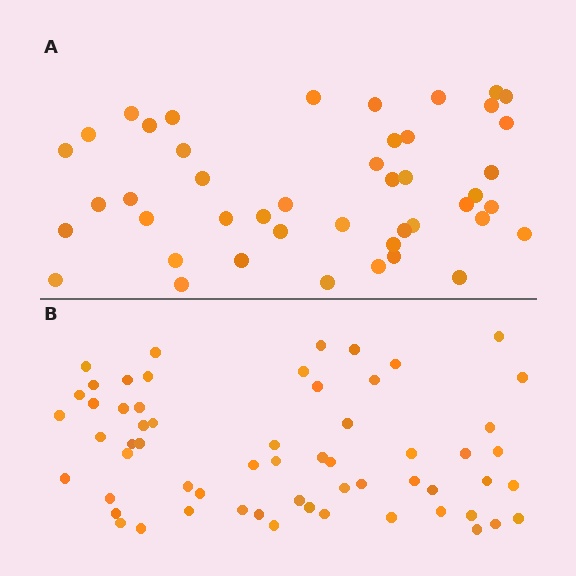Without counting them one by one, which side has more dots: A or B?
Region B (the bottom region) has more dots.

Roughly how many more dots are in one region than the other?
Region B has approximately 15 more dots than region A.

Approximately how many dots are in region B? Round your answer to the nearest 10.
About 60 dots.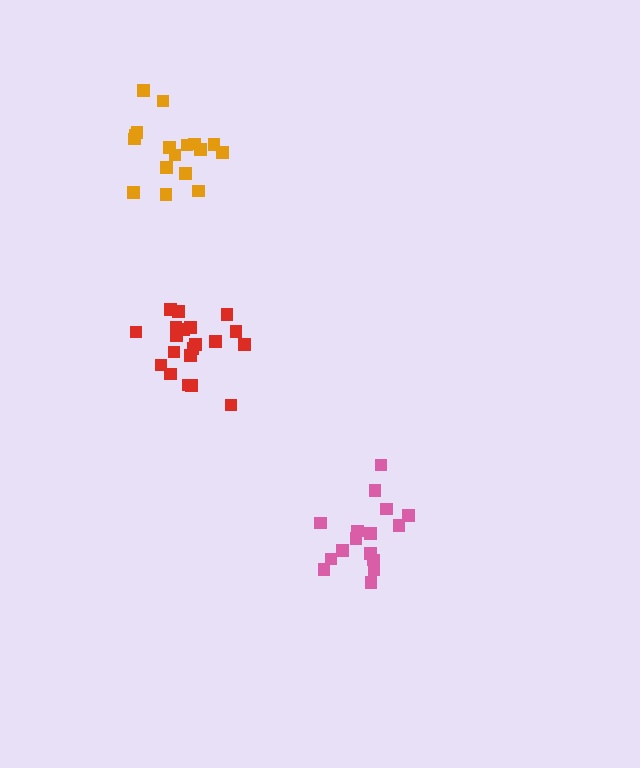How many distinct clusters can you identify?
There are 3 distinct clusters.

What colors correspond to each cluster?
The clusters are colored: pink, orange, red.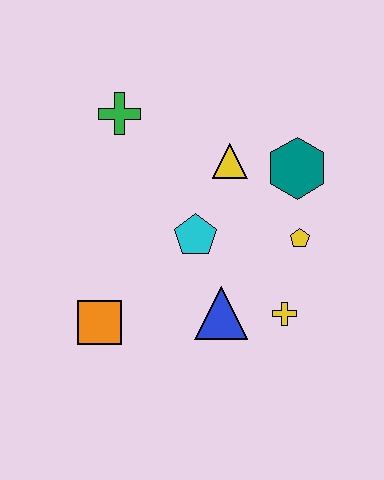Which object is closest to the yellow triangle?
The teal hexagon is closest to the yellow triangle.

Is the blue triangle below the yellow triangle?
Yes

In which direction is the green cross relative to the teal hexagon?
The green cross is to the left of the teal hexagon.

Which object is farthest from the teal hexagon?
The orange square is farthest from the teal hexagon.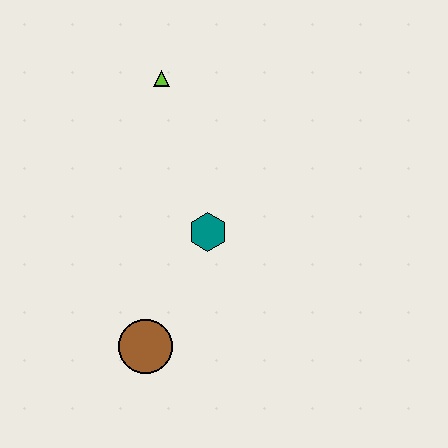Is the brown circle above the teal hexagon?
No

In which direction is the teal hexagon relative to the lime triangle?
The teal hexagon is below the lime triangle.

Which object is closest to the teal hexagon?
The brown circle is closest to the teal hexagon.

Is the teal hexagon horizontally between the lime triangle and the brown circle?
No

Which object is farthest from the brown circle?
The lime triangle is farthest from the brown circle.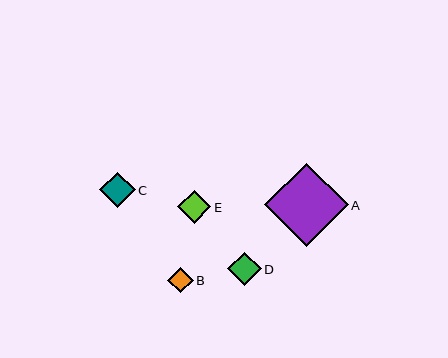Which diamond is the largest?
Diamond A is the largest with a size of approximately 83 pixels.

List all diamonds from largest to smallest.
From largest to smallest: A, C, D, E, B.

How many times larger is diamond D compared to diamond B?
Diamond D is approximately 1.3 times the size of diamond B.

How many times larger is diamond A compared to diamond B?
Diamond A is approximately 3.3 times the size of diamond B.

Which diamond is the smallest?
Diamond B is the smallest with a size of approximately 25 pixels.